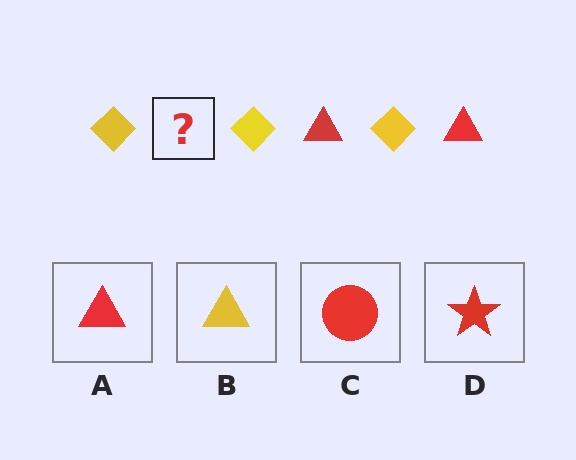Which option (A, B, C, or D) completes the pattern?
A.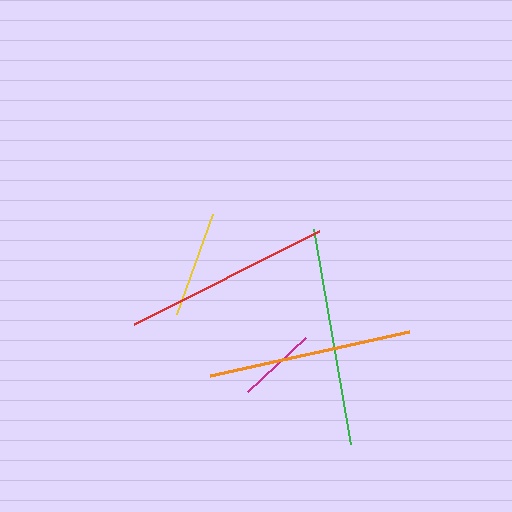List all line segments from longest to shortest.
From longest to shortest: green, red, orange, yellow, magenta.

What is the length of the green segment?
The green segment is approximately 219 pixels long.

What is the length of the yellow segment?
The yellow segment is approximately 106 pixels long.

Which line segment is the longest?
The green line is the longest at approximately 219 pixels.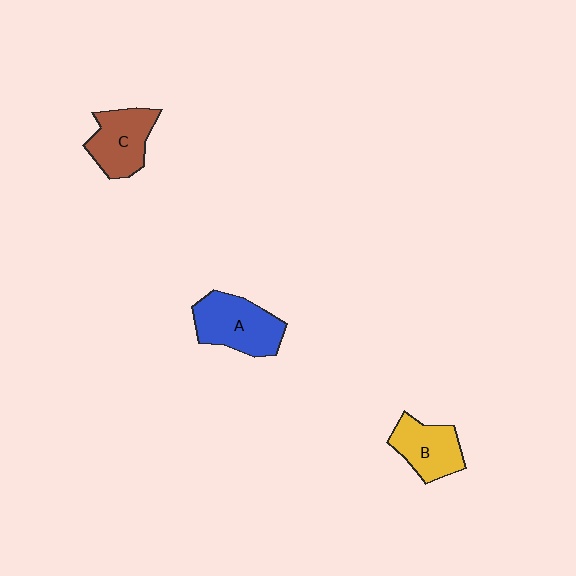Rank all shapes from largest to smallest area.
From largest to smallest: A (blue), C (brown), B (yellow).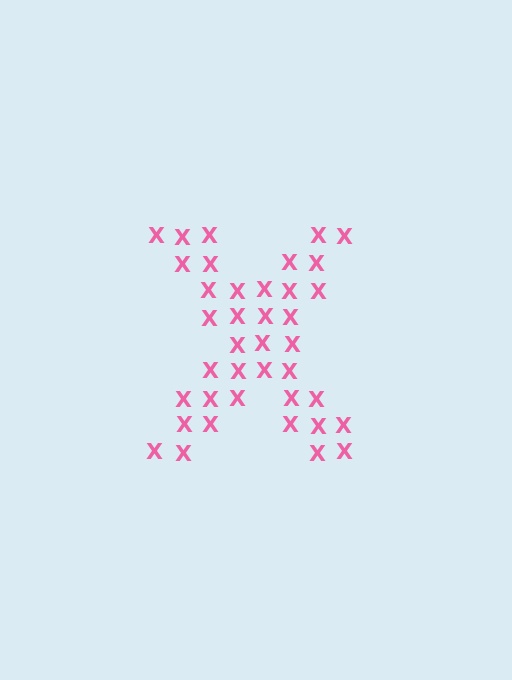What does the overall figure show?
The overall figure shows the letter X.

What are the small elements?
The small elements are letter X's.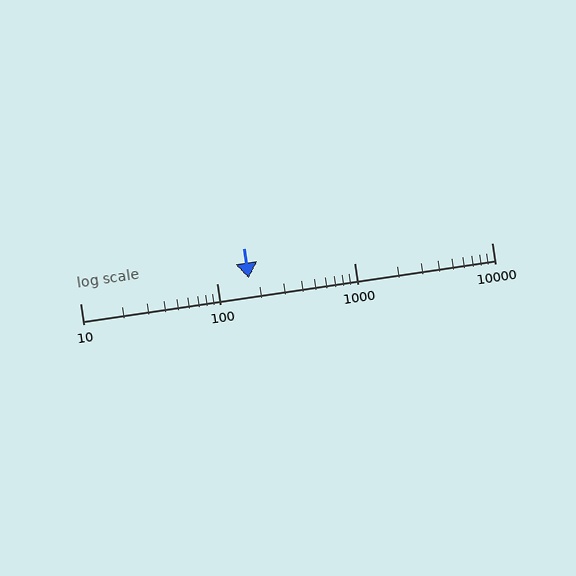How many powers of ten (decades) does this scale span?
The scale spans 3 decades, from 10 to 10000.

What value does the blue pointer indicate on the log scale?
The pointer indicates approximately 170.